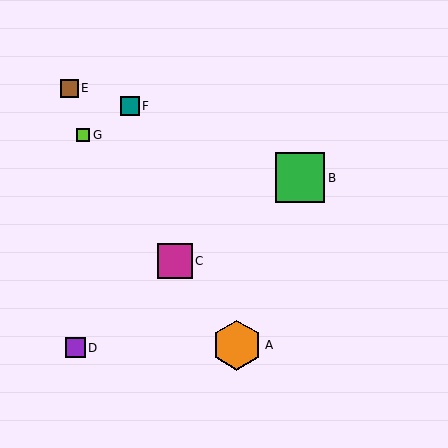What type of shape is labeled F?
Shape F is a teal square.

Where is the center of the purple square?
The center of the purple square is at (76, 348).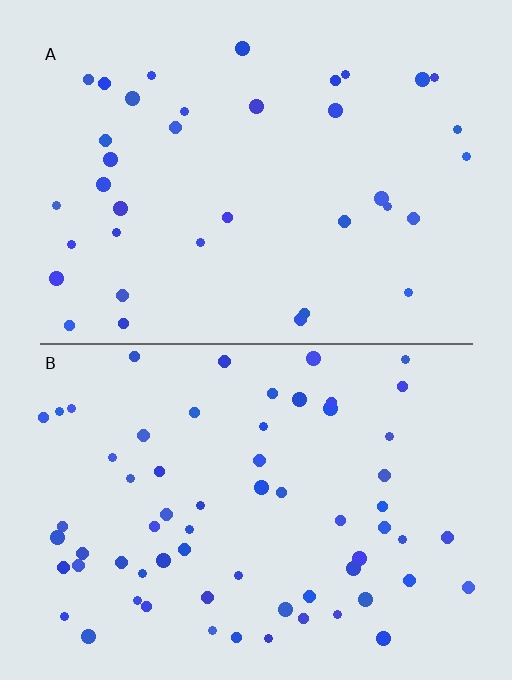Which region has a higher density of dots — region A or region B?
B (the bottom).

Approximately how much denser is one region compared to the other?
Approximately 1.8× — region B over region A.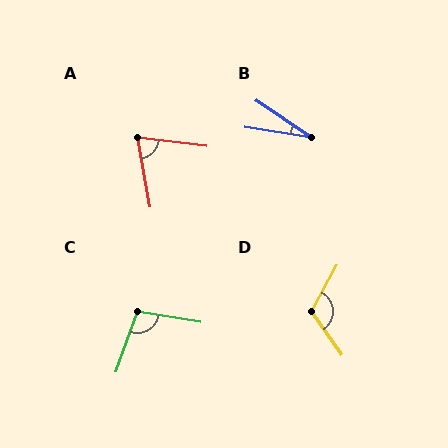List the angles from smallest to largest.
B (25°), A (72°), C (100°), D (116°).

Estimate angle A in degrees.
Approximately 72 degrees.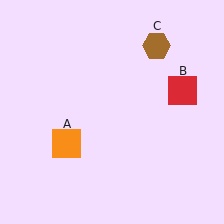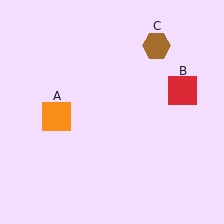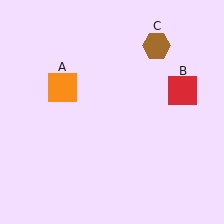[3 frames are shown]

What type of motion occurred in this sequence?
The orange square (object A) rotated clockwise around the center of the scene.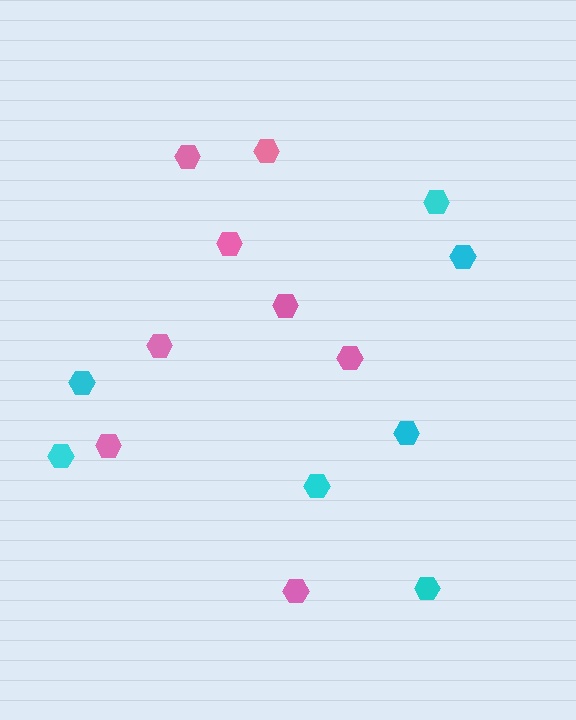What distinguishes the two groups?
There are 2 groups: one group of pink hexagons (8) and one group of cyan hexagons (7).